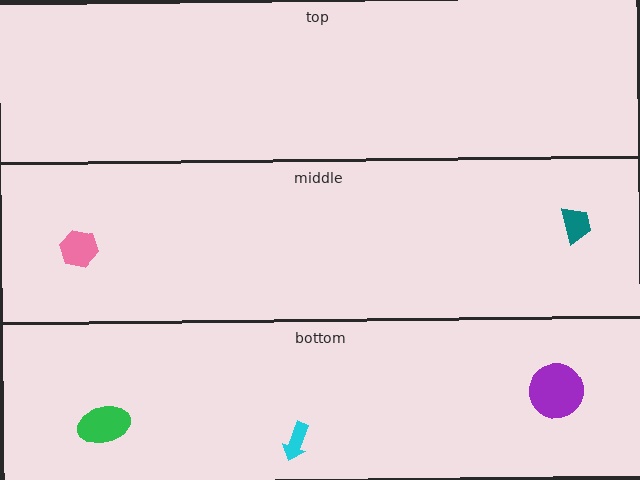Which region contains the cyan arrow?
The bottom region.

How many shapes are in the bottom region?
3.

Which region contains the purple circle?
The bottom region.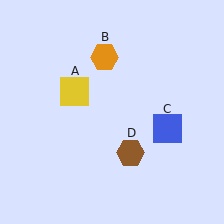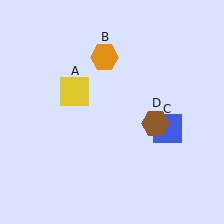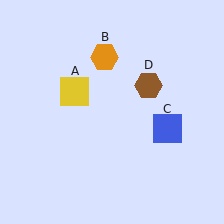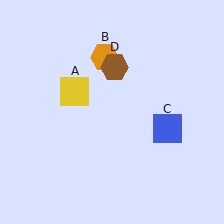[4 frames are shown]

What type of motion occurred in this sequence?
The brown hexagon (object D) rotated counterclockwise around the center of the scene.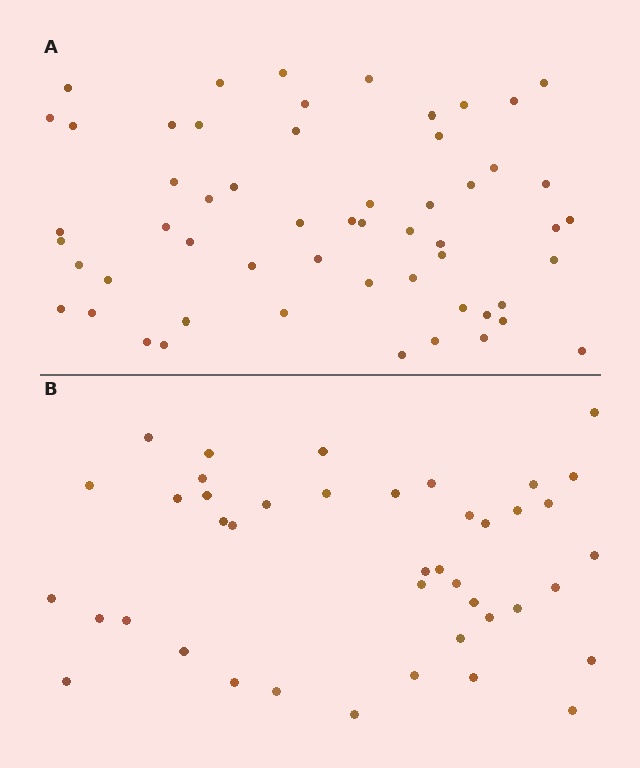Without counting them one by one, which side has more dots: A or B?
Region A (the top region) has more dots.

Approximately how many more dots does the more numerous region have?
Region A has approximately 15 more dots than region B.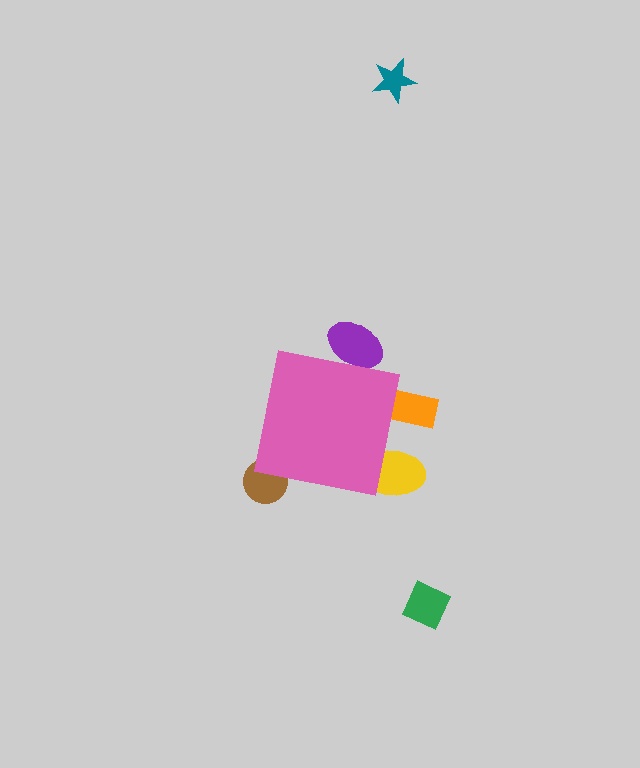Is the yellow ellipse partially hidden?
Yes, the yellow ellipse is partially hidden behind the pink square.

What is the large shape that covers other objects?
A pink square.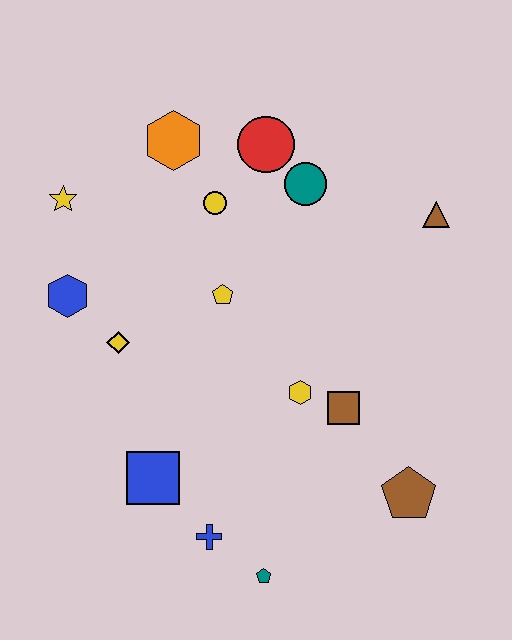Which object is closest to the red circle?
The teal circle is closest to the red circle.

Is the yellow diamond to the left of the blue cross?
Yes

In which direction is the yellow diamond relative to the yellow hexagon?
The yellow diamond is to the left of the yellow hexagon.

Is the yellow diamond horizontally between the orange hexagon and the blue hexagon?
Yes